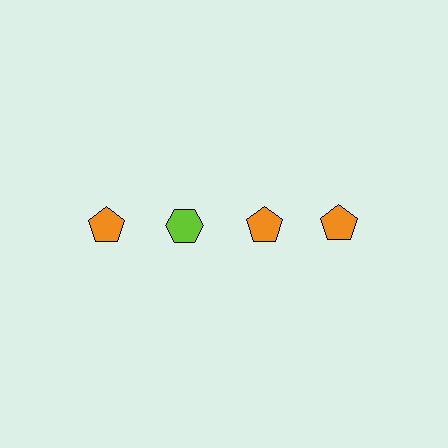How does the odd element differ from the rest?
It differs in both color (lime instead of orange) and shape (hexagon instead of pentagon).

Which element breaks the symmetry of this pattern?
The lime hexagon in the top row, second from left column breaks the symmetry. All other shapes are orange pentagons.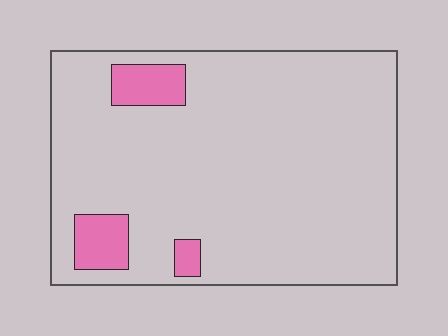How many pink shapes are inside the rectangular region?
3.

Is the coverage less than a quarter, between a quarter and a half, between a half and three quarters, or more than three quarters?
Less than a quarter.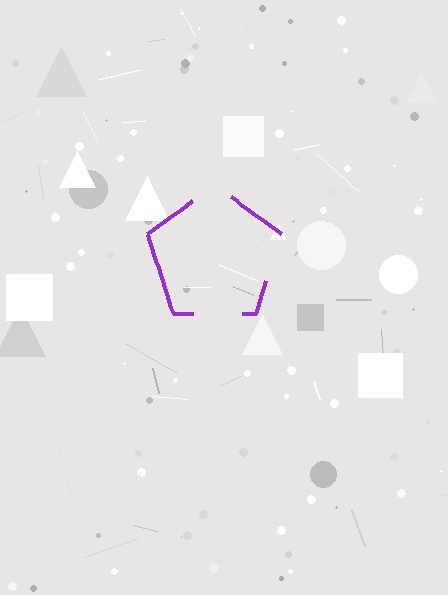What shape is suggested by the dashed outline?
The dashed outline suggests a pentagon.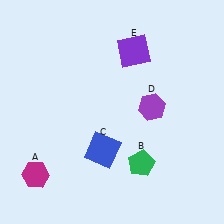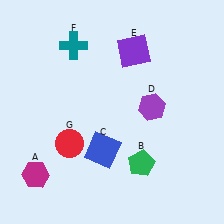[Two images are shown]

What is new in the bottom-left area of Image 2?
A red circle (G) was added in the bottom-left area of Image 2.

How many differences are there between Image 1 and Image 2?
There are 2 differences between the two images.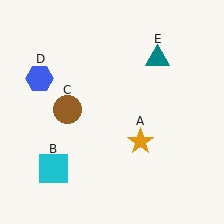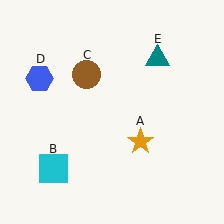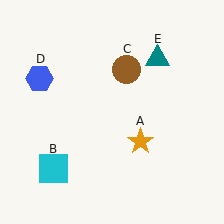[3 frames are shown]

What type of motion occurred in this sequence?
The brown circle (object C) rotated clockwise around the center of the scene.